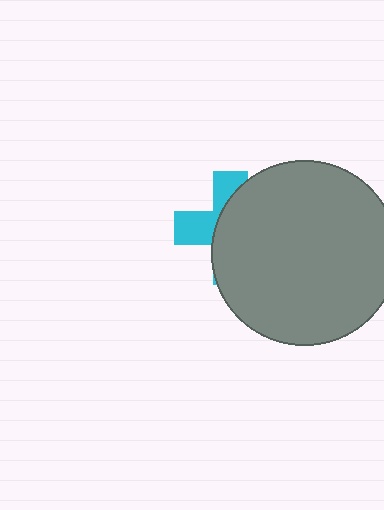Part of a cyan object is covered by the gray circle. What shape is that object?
It is a cross.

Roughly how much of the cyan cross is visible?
A small part of it is visible (roughly 35%).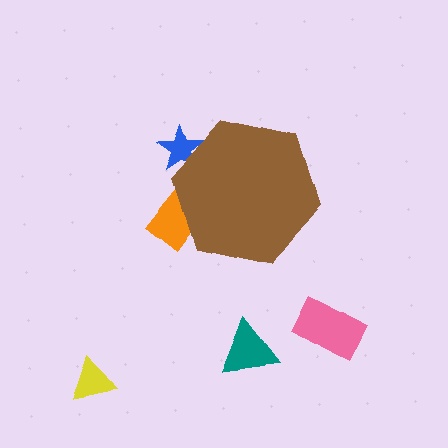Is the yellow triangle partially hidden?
No, the yellow triangle is fully visible.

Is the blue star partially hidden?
Yes, the blue star is partially hidden behind the brown hexagon.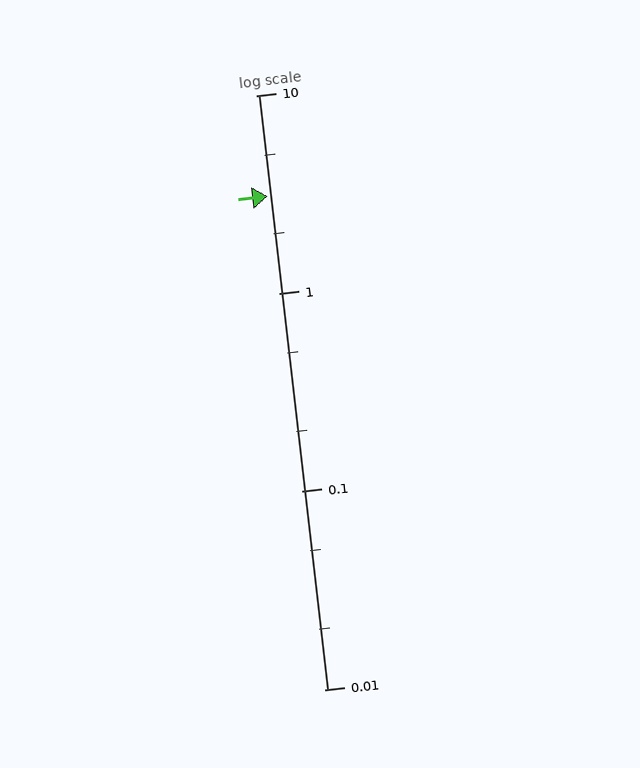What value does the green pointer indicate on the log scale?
The pointer indicates approximately 3.1.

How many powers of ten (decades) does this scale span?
The scale spans 3 decades, from 0.01 to 10.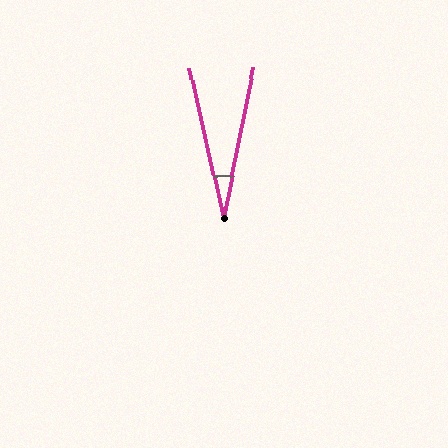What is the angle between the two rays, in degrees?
Approximately 24 degrees.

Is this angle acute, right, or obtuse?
It is acute.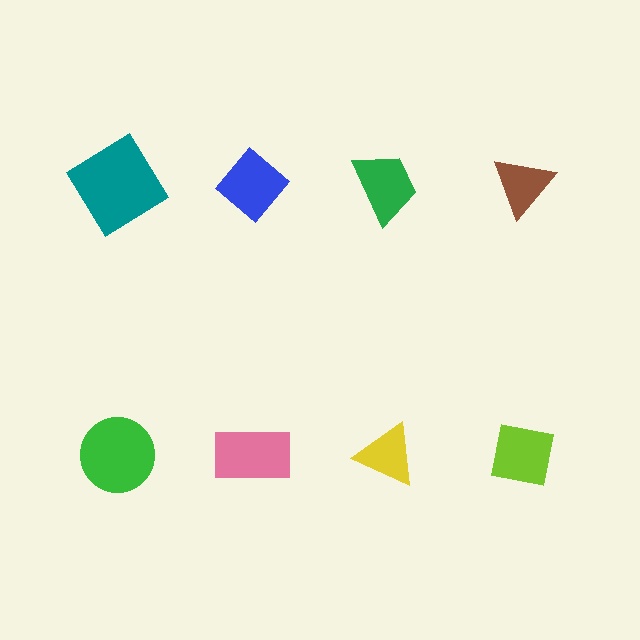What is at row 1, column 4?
A brown triangle.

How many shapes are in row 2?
4 shapes.